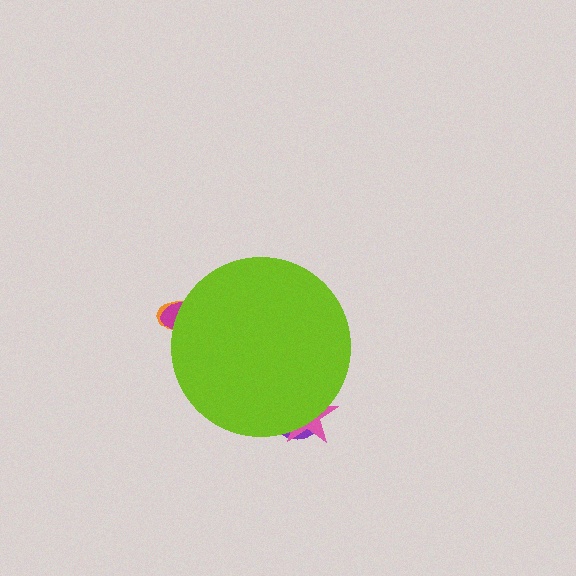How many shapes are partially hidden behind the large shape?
4 shapes are partially hidden.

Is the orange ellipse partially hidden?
Yes, the orange ellipse is partially hidden behind the lime circle.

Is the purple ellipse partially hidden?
Yes, the purple ellipse is partially hidden behind the lime circle.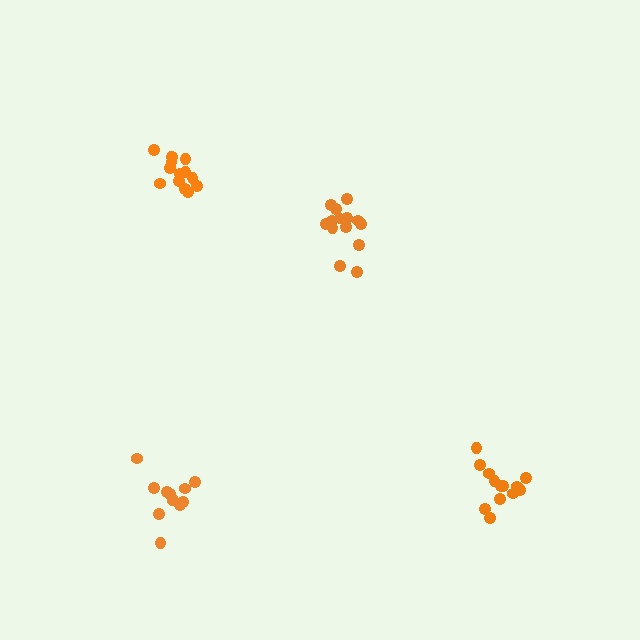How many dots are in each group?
Group 1: 14 dots, Group 2: 13 dots, Group 3: 12 dots, Group 4: 14 dots (53 total).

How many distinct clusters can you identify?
There are 4 distinct clusters.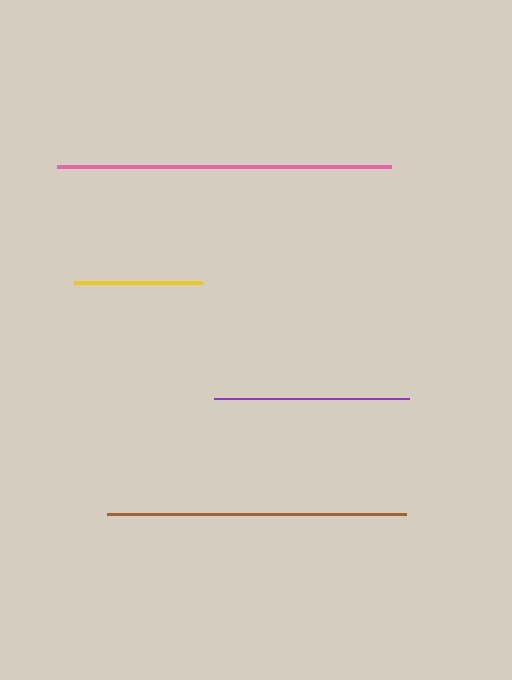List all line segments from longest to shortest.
From longest to shortest: pink, brown, purple, yellow.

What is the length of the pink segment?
The pink segment is approximately 334 pixels long.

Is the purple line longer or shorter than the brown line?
The brown line is longer than the purple line.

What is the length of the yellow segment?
The yellow segment is approximately 128 pixels long.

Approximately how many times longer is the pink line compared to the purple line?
The pink line is approximately 1.7 times the length of the purple line.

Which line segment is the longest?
The pink line is the longest at approximately 334 pixels.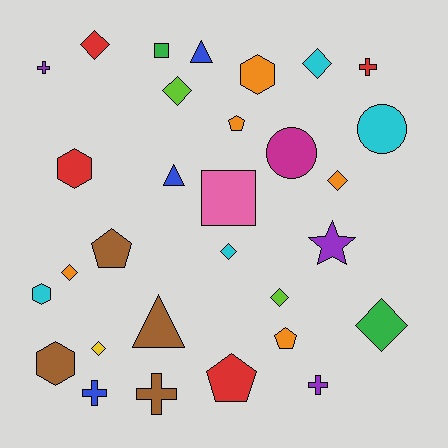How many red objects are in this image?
There are 4 red objects.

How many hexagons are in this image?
There are 4 hexagons.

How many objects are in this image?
There are 30 objects.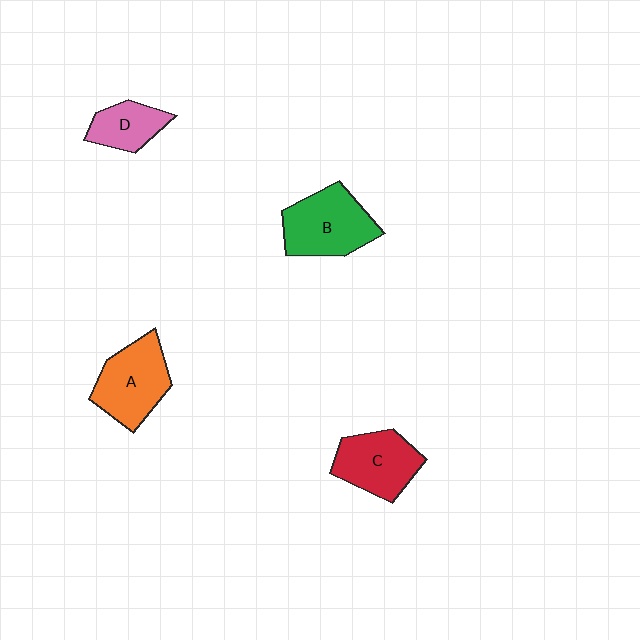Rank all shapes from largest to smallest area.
From largest to smallest: B (green), A (orange), C (red), D (pink).